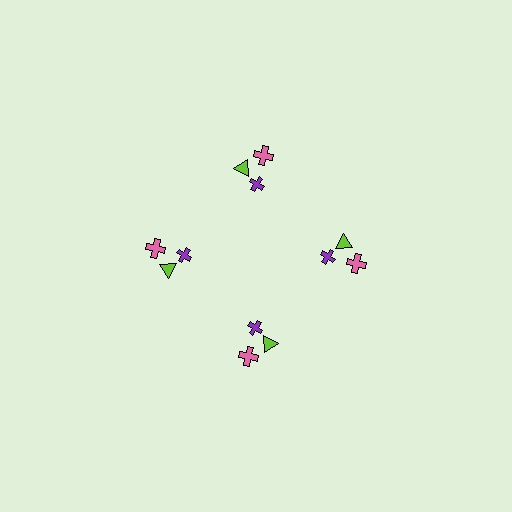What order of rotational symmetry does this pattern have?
This pattern has 4-fold rotational symmetry.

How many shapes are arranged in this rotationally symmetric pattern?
There are 12 shapes, arranged in 4 groups of 3.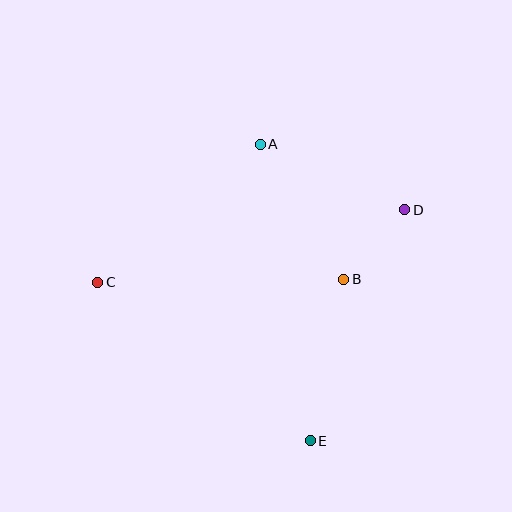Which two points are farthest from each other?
Points C and D are farthest from each other.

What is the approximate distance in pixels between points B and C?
The distance between B and C is approximately 246 pixels.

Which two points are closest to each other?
Points B and D are closest to each other.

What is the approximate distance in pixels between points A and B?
The distance between A and B is approximately 159 pixels.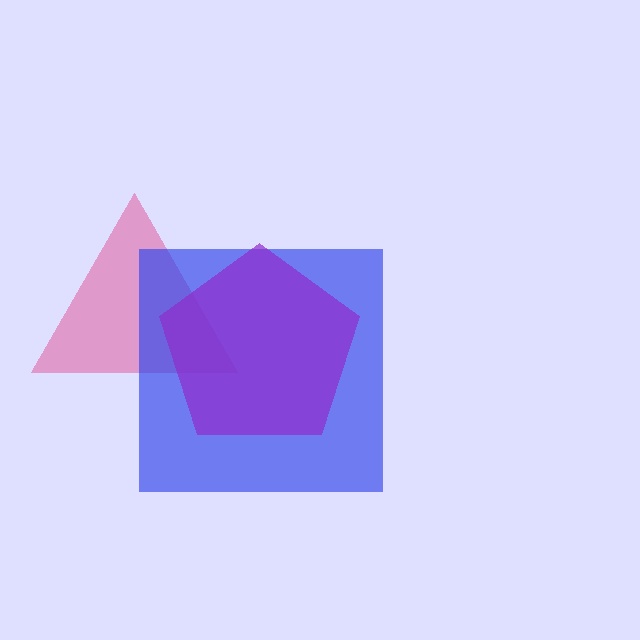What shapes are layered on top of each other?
The layered shapes are: a pink triangle, a blue square, a purple pentagon.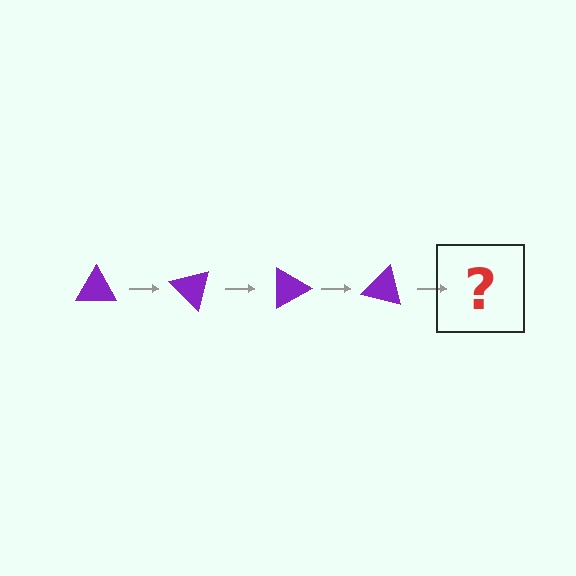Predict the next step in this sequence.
The next step is a purple triangle rotated 180 degrees.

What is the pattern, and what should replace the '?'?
The pattern is that the triangle rotates 45 degrees each step. The '?' should be a purple triangle rotated 180 degrees.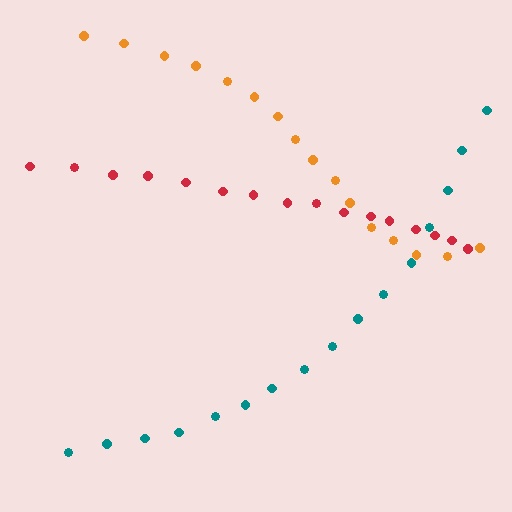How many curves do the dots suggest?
There are 3 distinct paths.